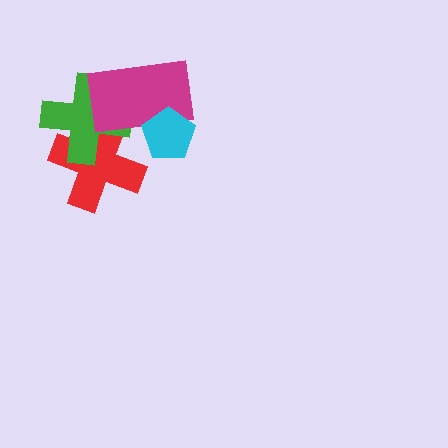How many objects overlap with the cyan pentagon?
1 object overlaps with the cyan pentagon.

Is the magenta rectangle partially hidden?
Yes, it is partially covered by another shape.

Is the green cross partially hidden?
Yes, it is partially covered by another shape.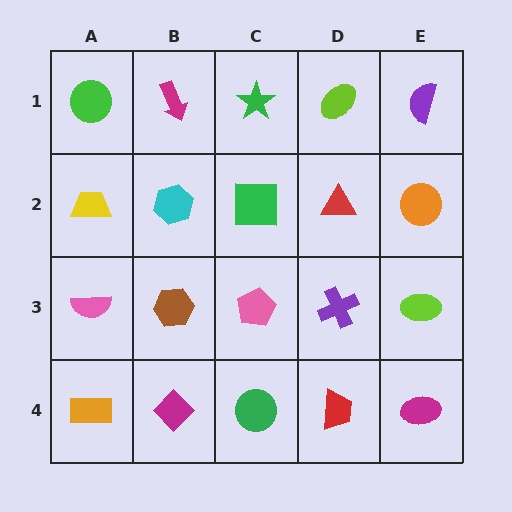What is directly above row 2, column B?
A magenta arrow.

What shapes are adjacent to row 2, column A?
A green circle (row 1, column A), a pink semicircle (row 3, column A), a cyan hexagon (row 2, column B).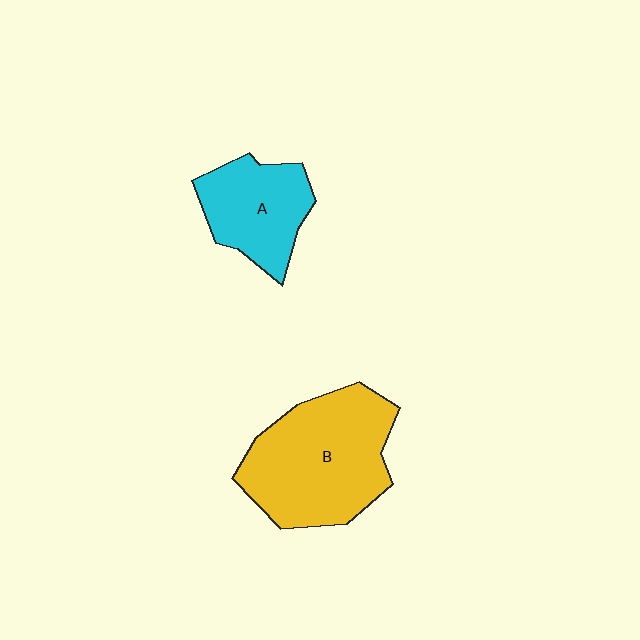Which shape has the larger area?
Shape B (yellow).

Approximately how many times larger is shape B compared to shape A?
Approximately 1.7 times.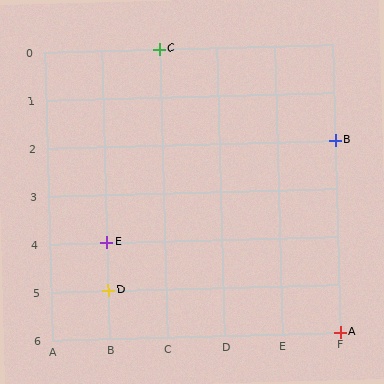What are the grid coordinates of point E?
Point E is at grid coordinates (B, 4).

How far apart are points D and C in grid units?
Points D and C are 1 column and 5 rows apart (about 5.1 grid units diagonally).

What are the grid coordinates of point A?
Point A is at grid coordinates (F, 6).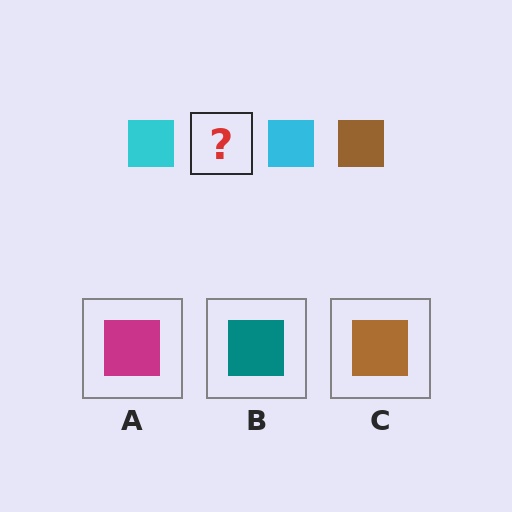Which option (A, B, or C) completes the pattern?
C.